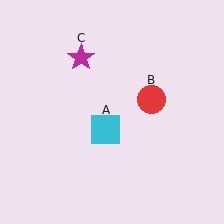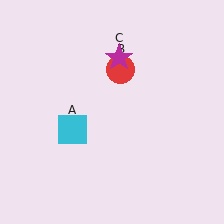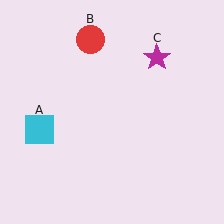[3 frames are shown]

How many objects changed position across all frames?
3 objects changed position: cyan square (object A), red circle (object B), magenta star (object C).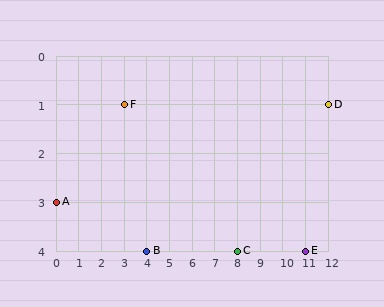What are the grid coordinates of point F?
Point F is at grid coordinates (3, 1).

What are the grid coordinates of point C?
Point C is at grid coordinates (8, 4).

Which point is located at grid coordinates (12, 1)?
Point D is at (12, 1).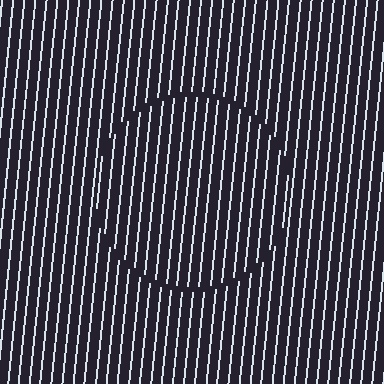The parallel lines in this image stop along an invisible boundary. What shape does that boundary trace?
An illusory circle. The interior of the shape contains the same grating, shifted by half a period — the contour is defined by the phase discontinuity where line-ends from the inner and outer gratings abut.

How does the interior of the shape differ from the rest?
The interior of the shape contains the same grating, shifted by half a period — the contour is defined by the phase discontinuity where line-ends from the inner and outer gratings abut.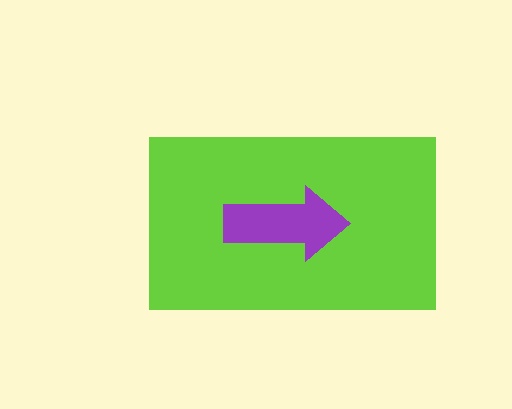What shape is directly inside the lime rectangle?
The purple arrow.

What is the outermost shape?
The lime rectangle.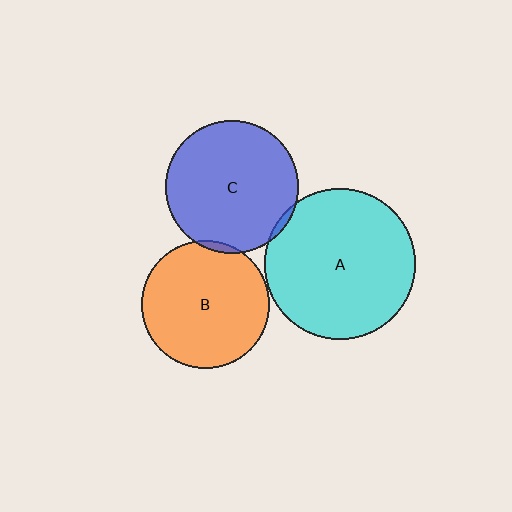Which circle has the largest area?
Circle A (cyan).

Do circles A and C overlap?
Yes.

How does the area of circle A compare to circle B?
Approximately 1.4 times.